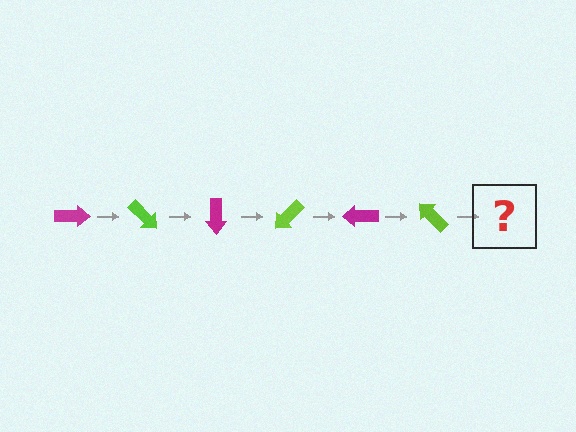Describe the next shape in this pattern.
It should be a magenta arrow, rotated 270 degrees from the start.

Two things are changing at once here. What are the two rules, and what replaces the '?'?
The two rules are that it rotates 45 degrees each step and the color cycles through magenta and lime. The '?' should be a magenta arrow, rotated 270 degrees from the start.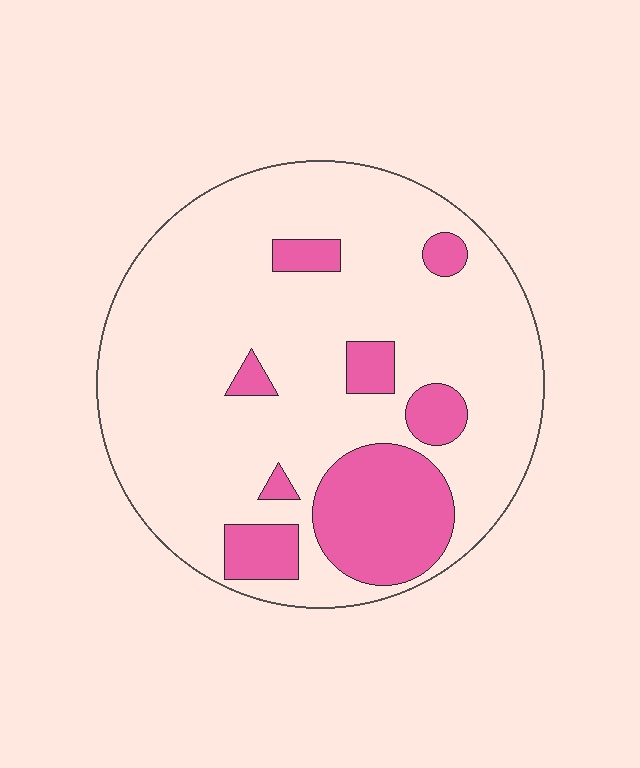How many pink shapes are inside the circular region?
8.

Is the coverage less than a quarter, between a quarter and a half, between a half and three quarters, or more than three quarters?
Less than a quarter.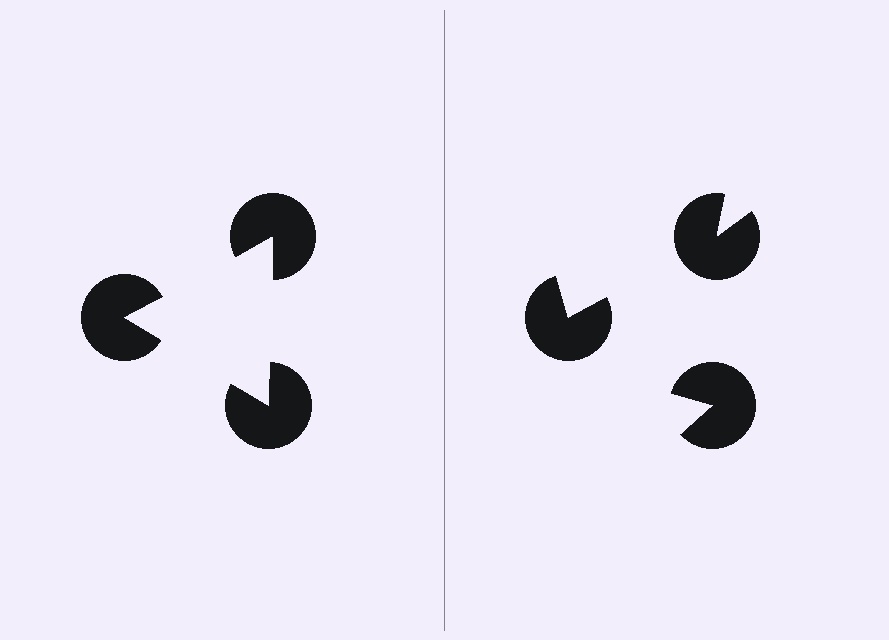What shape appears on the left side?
An illusory triangle.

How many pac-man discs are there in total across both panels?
6 — 3 on each side.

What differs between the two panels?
The pac-man discs are positioned identically on both sides; only the wedge orientations differ. On the left they align to a triangle; on the right they are misaligned.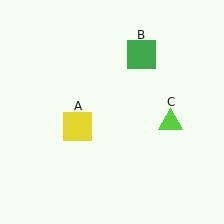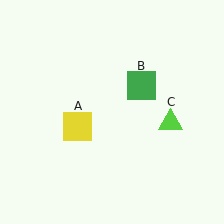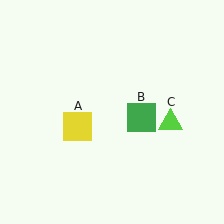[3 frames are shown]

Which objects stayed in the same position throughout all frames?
Yellow square (object A) and lime triangle (object C) remained stationary.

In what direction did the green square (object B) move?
The green square (object B) moved down.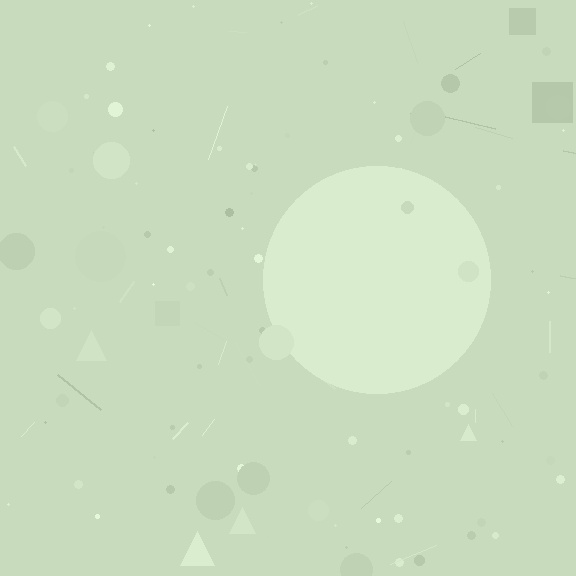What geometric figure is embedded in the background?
A circle is embedded in the background.